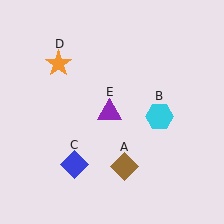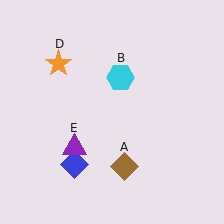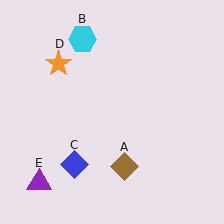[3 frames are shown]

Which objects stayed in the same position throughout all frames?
Brown diamond (object A) and blue diamond (object C) and orange star (object D) remained stationary.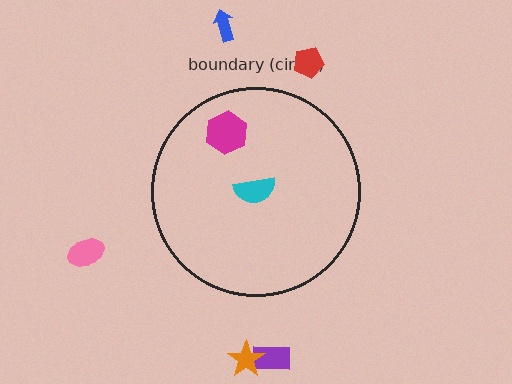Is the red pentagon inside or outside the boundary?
Outside.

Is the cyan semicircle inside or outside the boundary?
Inside.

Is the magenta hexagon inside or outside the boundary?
Inside.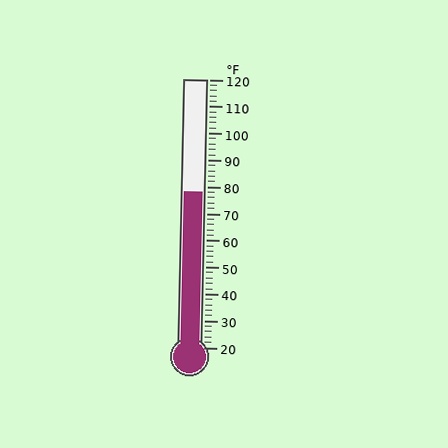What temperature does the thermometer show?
The thermometer shows approximately 78°F.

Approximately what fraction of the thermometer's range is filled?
The thermometer is filled to approximately 60% of its range.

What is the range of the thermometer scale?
The thermometer scale ranges from 20°F to 120°F.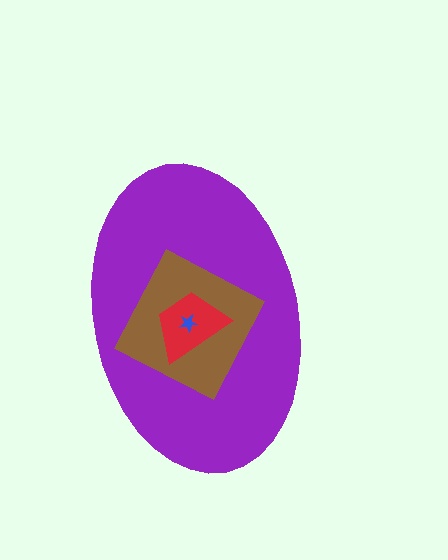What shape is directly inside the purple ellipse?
The brown square.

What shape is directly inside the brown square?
The red trapezoid.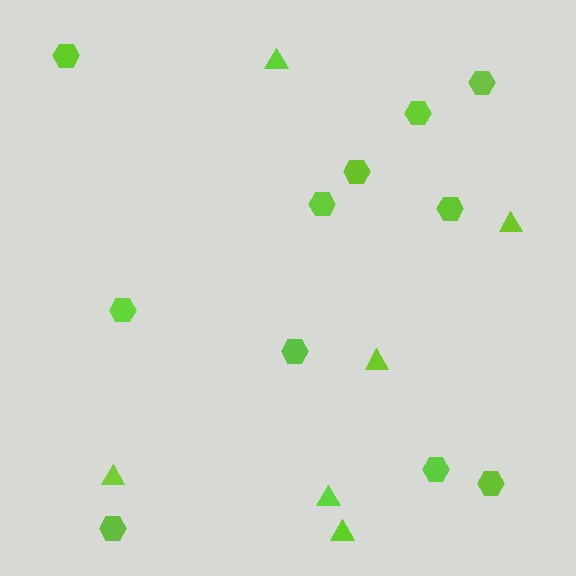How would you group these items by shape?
There are 2 groups: one group of triangles (6) and one group of hexagons (11).